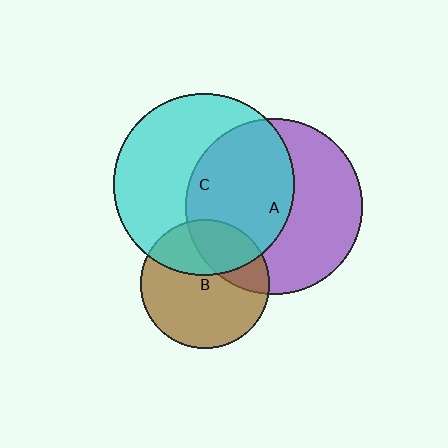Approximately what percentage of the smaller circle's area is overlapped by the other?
Approximately 50%.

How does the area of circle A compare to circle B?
Approximately 1.9 times.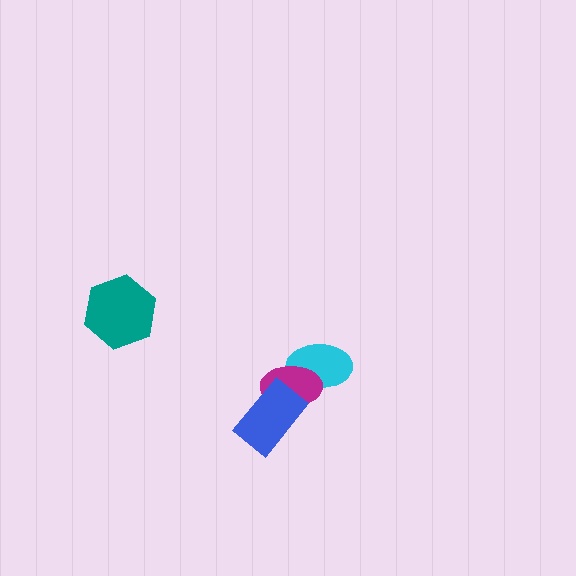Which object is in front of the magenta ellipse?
The blue rectangle is in front of the magenta ellipse.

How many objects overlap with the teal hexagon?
0 objects overlap with the teal hexagon.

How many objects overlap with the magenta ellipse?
2 objects overlap with the magenta ellipse.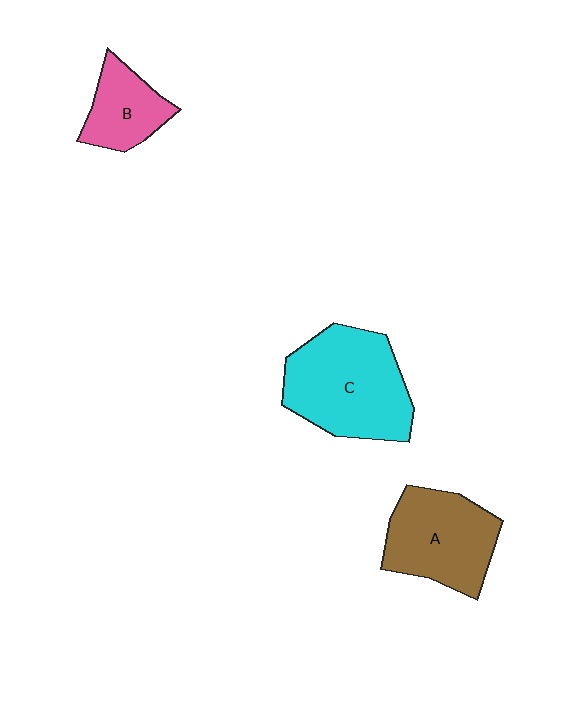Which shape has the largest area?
Shape C (cyan).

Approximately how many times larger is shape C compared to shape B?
Approximately 2.1 times.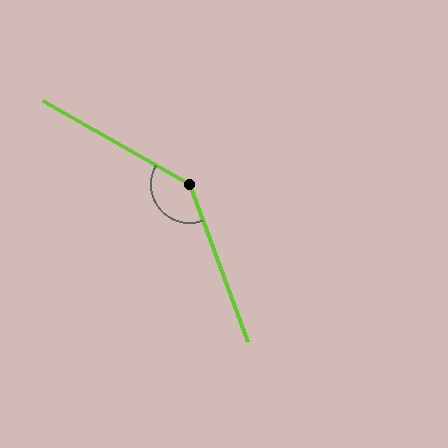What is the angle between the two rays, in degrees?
Approximately 140 degrees.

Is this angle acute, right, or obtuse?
It is obtuse.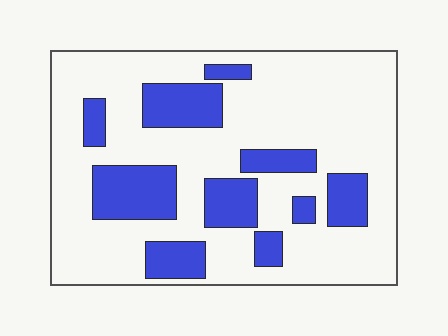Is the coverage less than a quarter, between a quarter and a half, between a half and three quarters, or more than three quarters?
Between a quarter and a half.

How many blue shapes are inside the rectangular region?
10.